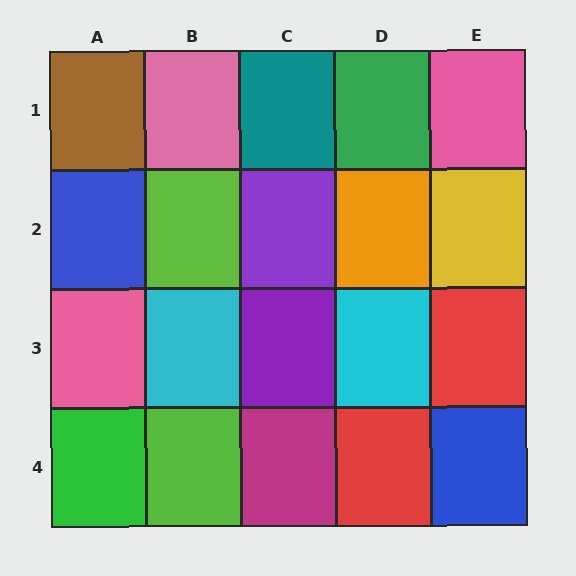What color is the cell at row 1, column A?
Brown.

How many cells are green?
2 cells are green.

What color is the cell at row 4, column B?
Lime.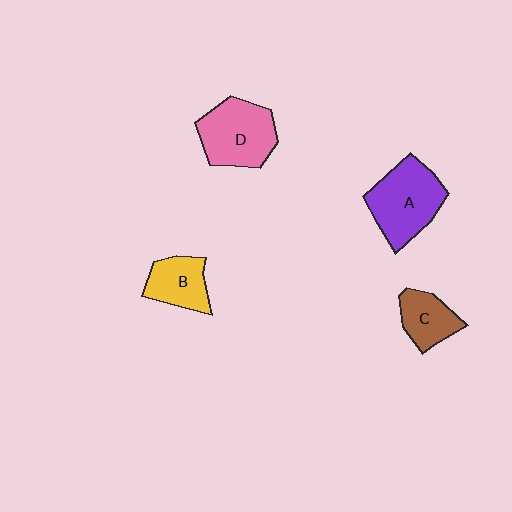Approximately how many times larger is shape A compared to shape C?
Approximately 1.8 times.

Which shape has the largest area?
Shape A (purple).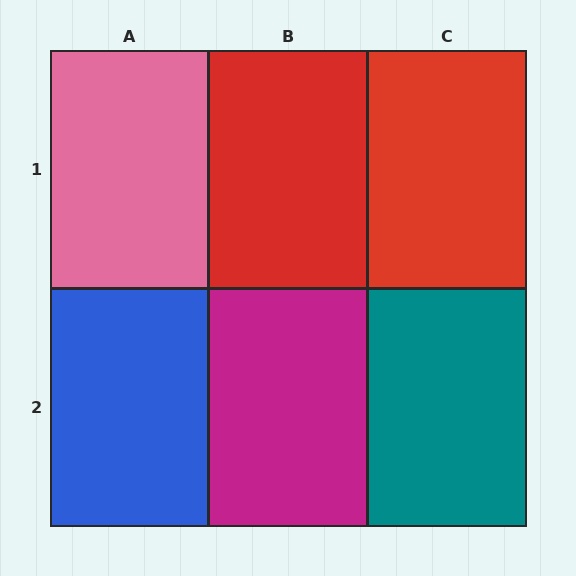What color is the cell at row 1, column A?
Pink.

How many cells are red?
2 cells are red.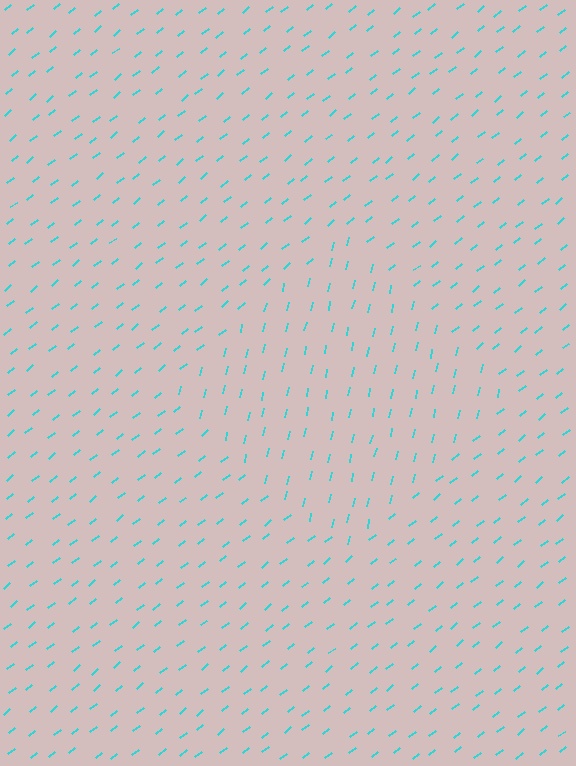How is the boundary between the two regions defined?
The boundary is defined purely by a change in line orientation (approximately 38 degrees difference). All lines are the same color and thickness.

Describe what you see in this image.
The image is filled with small cyan line segments. A diamond region in the image has lines oriented differently from the surrounding lines, creating a visible texture boundary.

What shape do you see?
I see a diamond.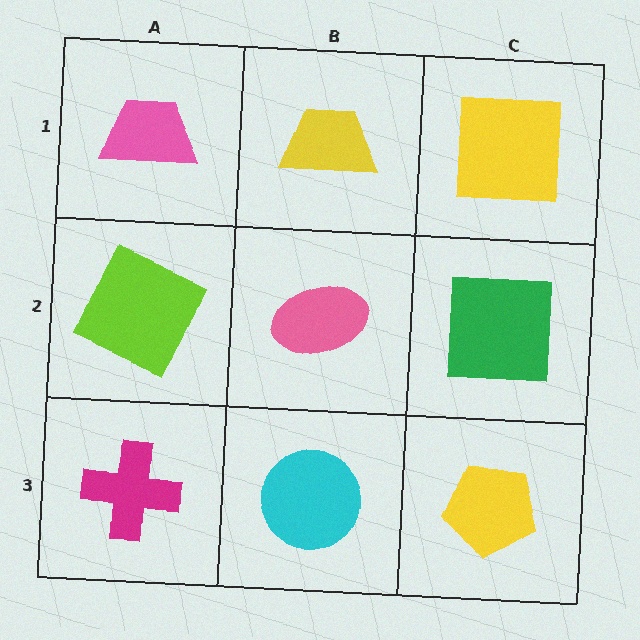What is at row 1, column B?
A yellow trapezoid.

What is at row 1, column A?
A pink trapezoid.